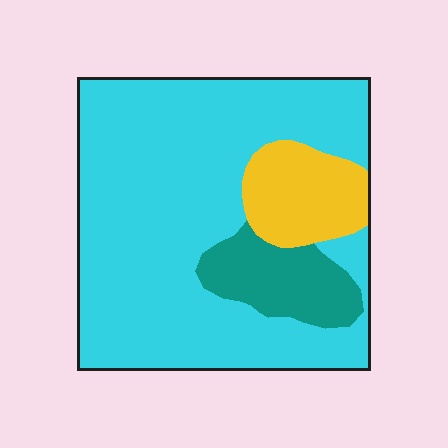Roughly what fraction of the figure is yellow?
Yellow covers 13% of the figure.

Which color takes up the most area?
Cyan, at roughly 75%.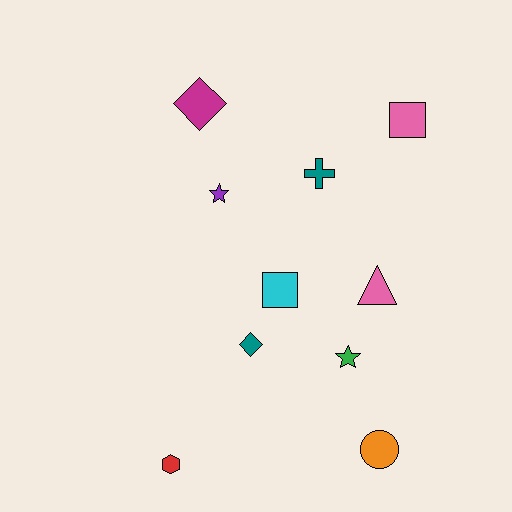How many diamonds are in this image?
There are 2 diamonds.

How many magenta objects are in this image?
There is 1 magenta object.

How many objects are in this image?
There are 10 objects.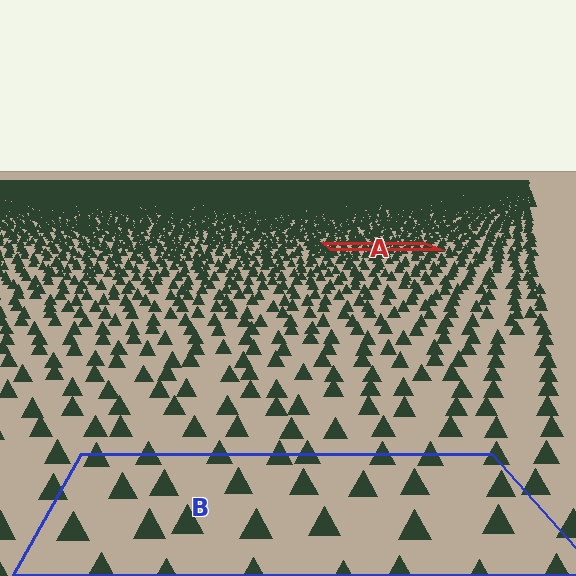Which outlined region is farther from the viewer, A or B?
Region A is farther from the viewer — the texture elements inside it appear smaller and more densely packed.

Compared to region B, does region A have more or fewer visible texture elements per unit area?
Region A has more texture elements per unit area — they are packed more densely because it is farther away.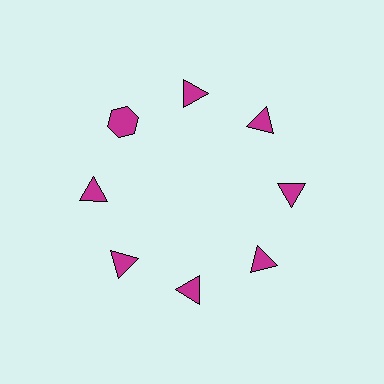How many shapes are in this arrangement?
There are 8 shapes arranged in a ring pattern.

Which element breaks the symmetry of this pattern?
The magenta hexagon at roughly the 10 o'clock position breaks the symmetry. All other shapes are magenta triangles.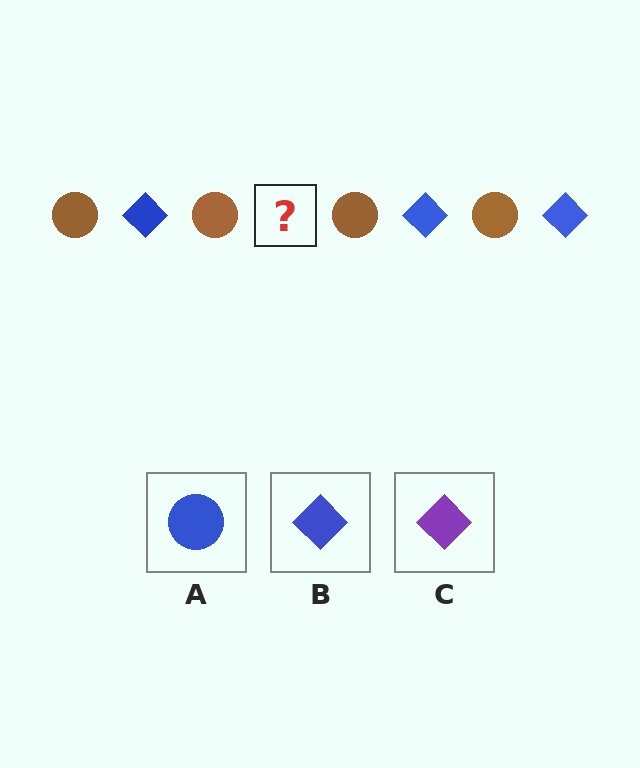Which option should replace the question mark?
Option B.